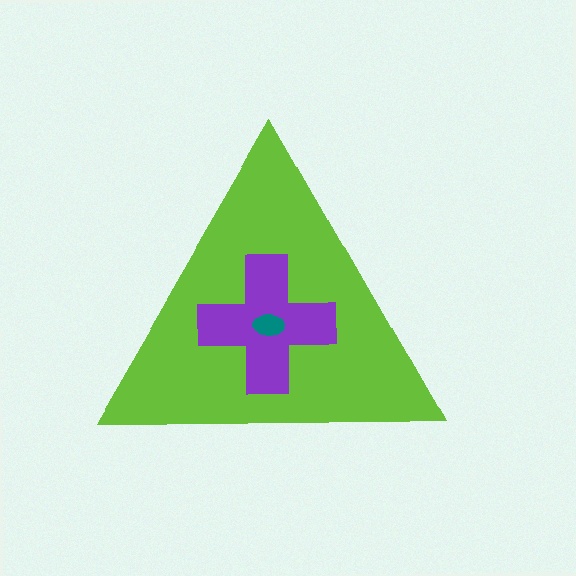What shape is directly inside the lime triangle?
The purple cross.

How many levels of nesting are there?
3.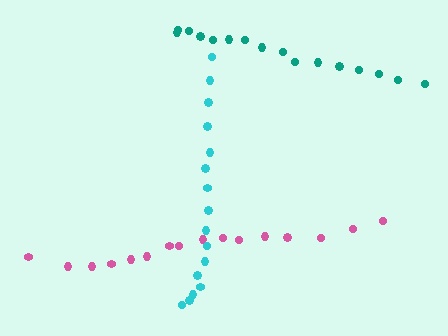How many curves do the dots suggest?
There are 3 distinct paths.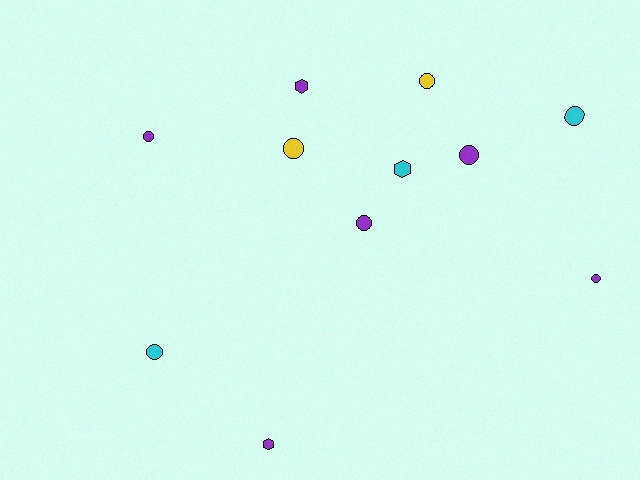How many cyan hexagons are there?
There is 1 cyan hexagon.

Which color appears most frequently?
Purple, with 6 objects.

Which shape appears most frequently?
Circle, with 8 objects.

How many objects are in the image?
There are 11 objects.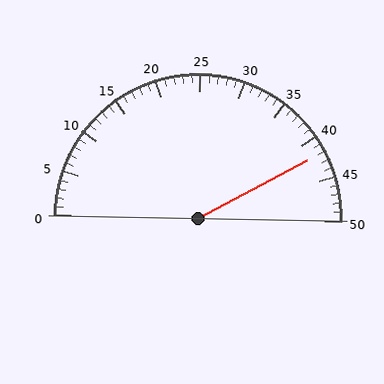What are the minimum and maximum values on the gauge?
The gauge ranges from 0 to 50.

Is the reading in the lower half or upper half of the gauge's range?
The reading is in the upper half of the range (0 to 50).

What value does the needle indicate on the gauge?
The needle indicates approximately 42.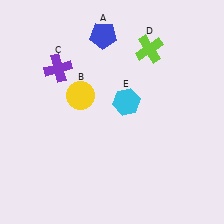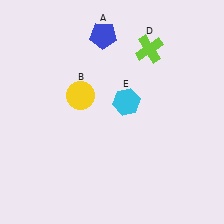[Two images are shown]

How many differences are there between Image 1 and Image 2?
There is 1 difference between the two images.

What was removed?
The purple cross (C) was removed in Image 2.